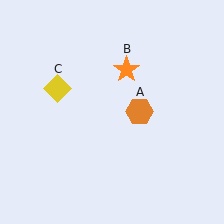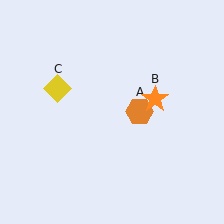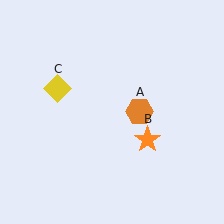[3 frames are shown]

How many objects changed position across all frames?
1 object changed position: orange star (object B).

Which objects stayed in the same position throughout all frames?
Orange hexagon (object A) and yellow diamond (object C) remained stationary.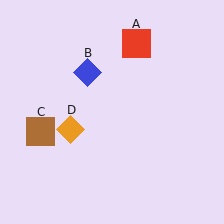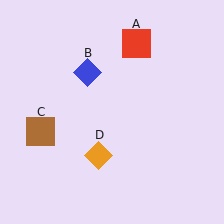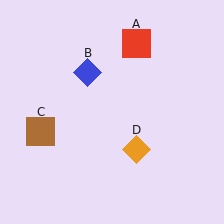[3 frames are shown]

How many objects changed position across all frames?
1 object changed position: orange diamond (object D).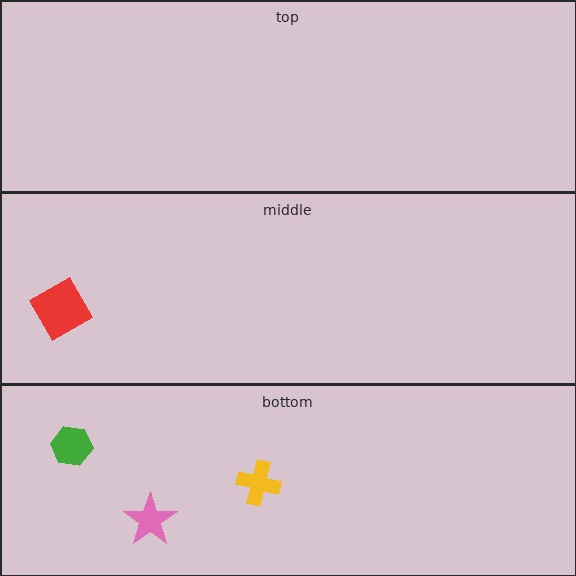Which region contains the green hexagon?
The bottom region.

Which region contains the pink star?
The bottom region.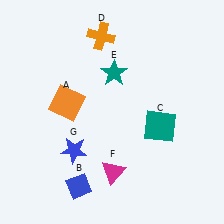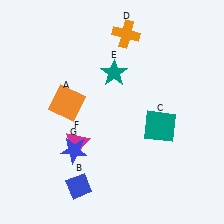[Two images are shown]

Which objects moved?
The objects that moved are: the orange cross (D), the magenta triangle (F).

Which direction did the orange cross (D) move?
The orange cross (D) moved right.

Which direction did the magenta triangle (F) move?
The magenta triangle (F) moved left.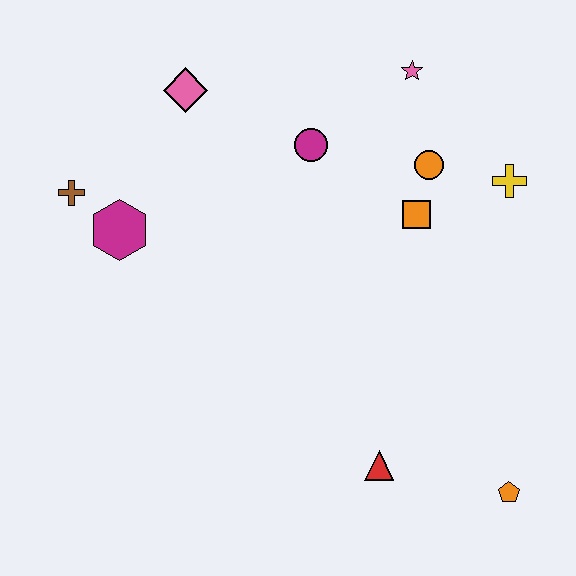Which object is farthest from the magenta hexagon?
The orange pentagon is farthest from the magenta hexagon.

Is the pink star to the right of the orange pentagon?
No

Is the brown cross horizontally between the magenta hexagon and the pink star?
No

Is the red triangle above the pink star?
No